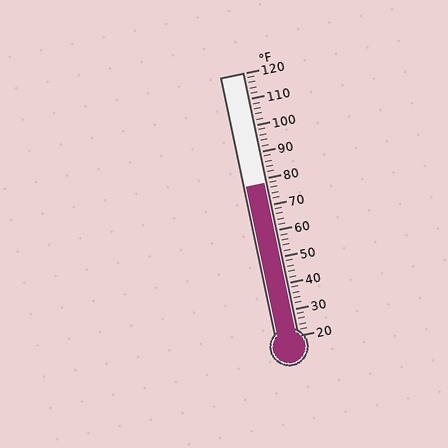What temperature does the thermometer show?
The thermometer shows approximately 78°F.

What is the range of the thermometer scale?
The thermometer scale ranges from 20°F to 120°F.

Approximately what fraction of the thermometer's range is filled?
The thermometer is filled to approximately 60% of its range.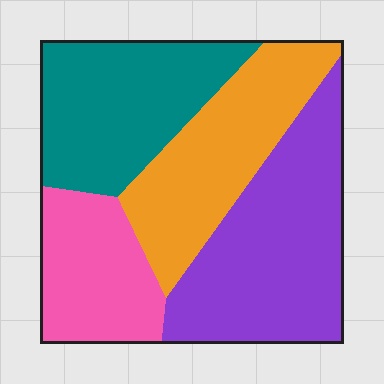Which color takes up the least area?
Pink, at roughly 20%.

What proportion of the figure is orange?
Orange covers 24% of the figure.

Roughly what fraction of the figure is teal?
Teal covers roughly 25% of the figure.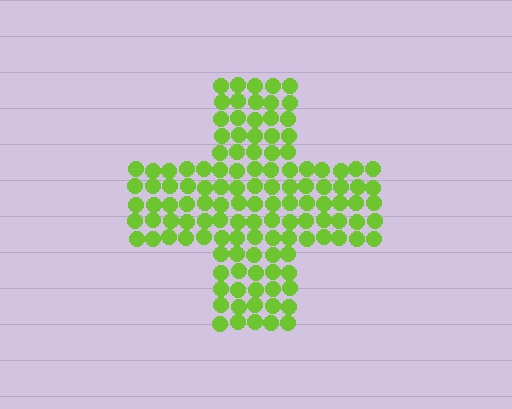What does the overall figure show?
The overall figure shows a cross.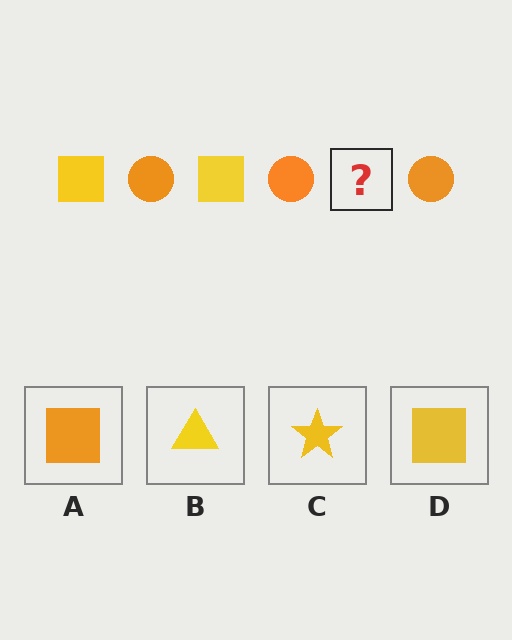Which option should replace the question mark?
Option D.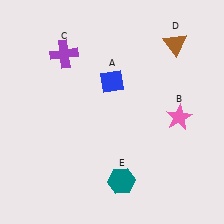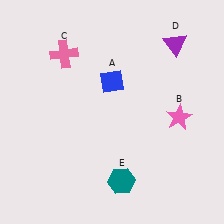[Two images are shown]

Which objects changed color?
C changed from purple to pink. D changed from brown to purple.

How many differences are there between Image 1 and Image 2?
There are 2 differences between the two images.